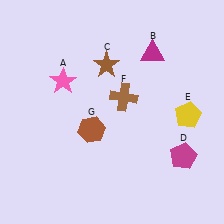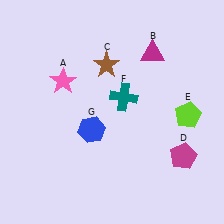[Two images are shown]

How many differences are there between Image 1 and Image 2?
There are 3 differences between the two images.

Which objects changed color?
E changed from yellow to lime. F changed from brown to teal. G changed from brown to blue.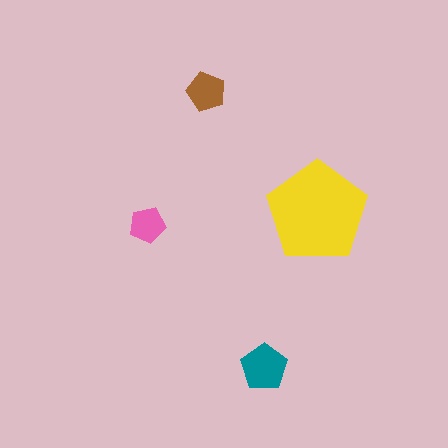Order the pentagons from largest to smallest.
the yellow one, the teal one, the brown one, the pink one.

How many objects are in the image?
There are 4 objects in the image.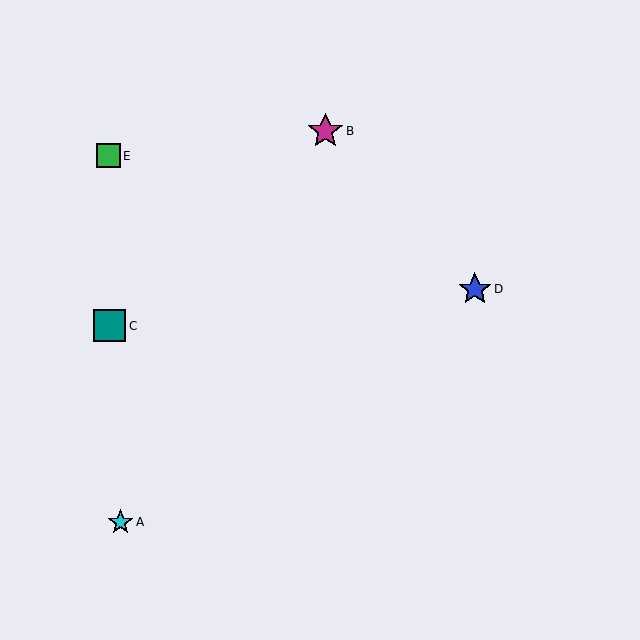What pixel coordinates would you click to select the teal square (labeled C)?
Click at (110, 325) to select the teal square C.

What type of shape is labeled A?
Shape A is a cyan star.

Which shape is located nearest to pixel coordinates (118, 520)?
The cyan star (labeled A) at (120, 522) is nearest to that location.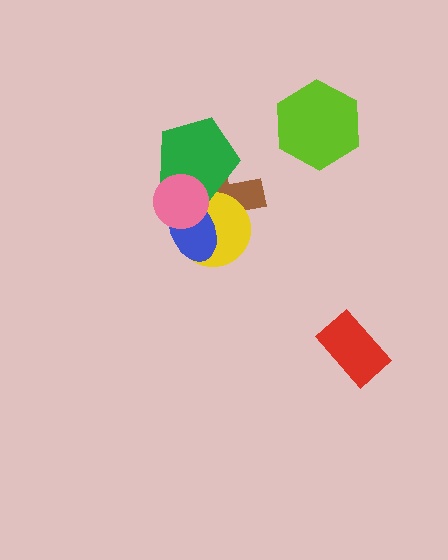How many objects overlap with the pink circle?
4 objects overlap with the pink circle.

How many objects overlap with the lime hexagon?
0 objects overlap with the lime hexagon.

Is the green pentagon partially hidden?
Yes, it is partially covered by another shape.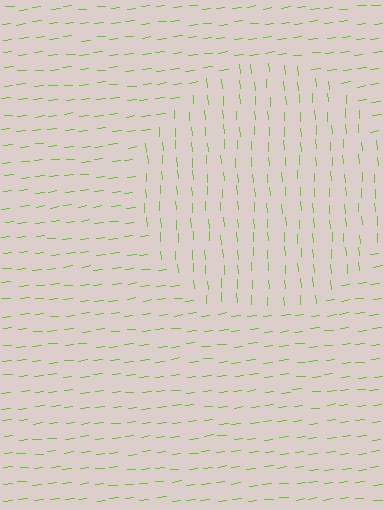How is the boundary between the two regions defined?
The boundary is defined purely by a change in line orientation (approximately 87 degrees difference). All lines are the same color and thickness.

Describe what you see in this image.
The image is filled with small lime line segments. A circle region in the image has lines oriented differently from the surrounding lines, creating a visible texture boundary.